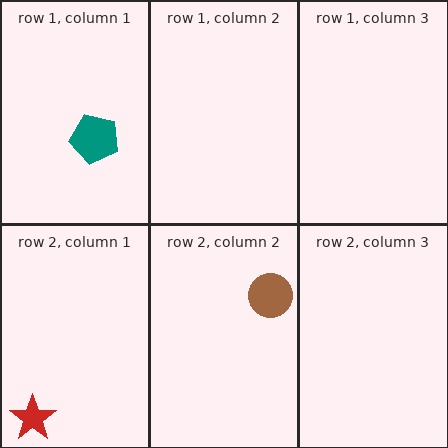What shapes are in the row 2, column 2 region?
The brown circle.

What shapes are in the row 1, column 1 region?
The teal pentagon.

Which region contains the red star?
The row 2, column 1 region.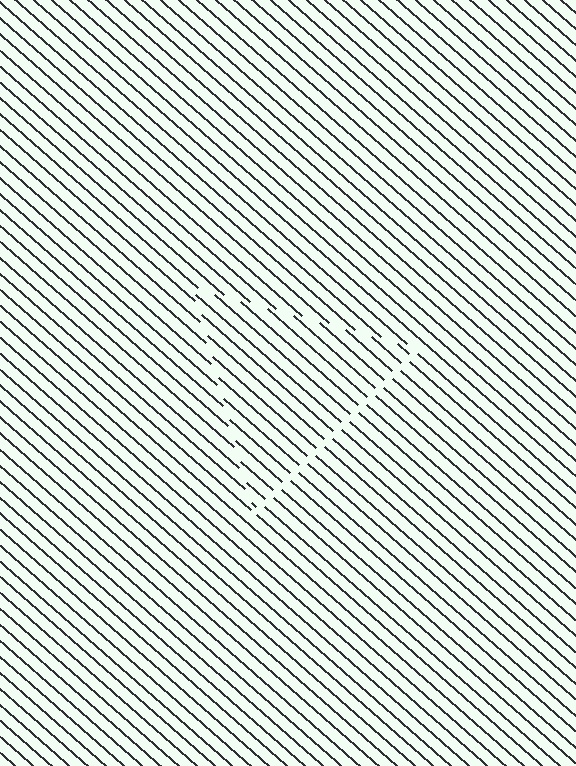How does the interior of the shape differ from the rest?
The interior of the shape contains the same grating, shifted by half a period — the contour is defined by the phase discontinuity where line-ends from the inner and outer gratings abut.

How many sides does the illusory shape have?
3 sides — the line-ends trace a triangle.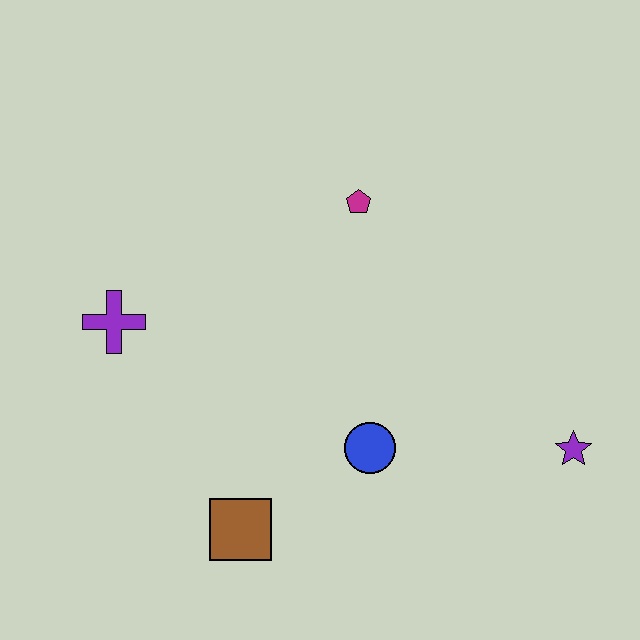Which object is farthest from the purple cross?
The purple star is farthest from the purple cross.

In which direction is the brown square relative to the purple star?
The brown square is to the left of the purple star.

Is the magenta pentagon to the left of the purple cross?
No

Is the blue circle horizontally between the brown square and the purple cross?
No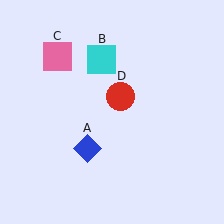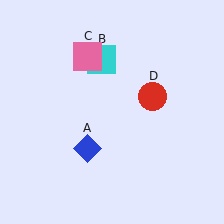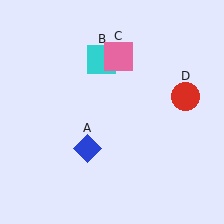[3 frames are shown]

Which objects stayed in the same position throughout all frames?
Blue diamond (object A) and cyan square (object B) remained stationary.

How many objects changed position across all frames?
2 objects changed position: pink square (object C), red circle (object D).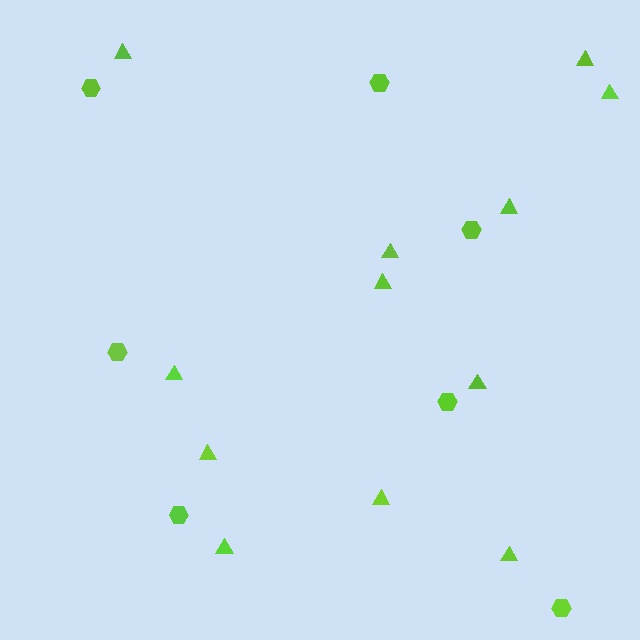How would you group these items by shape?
There are 2 groups: one group of triangles (12) and one group of hexagons (7).